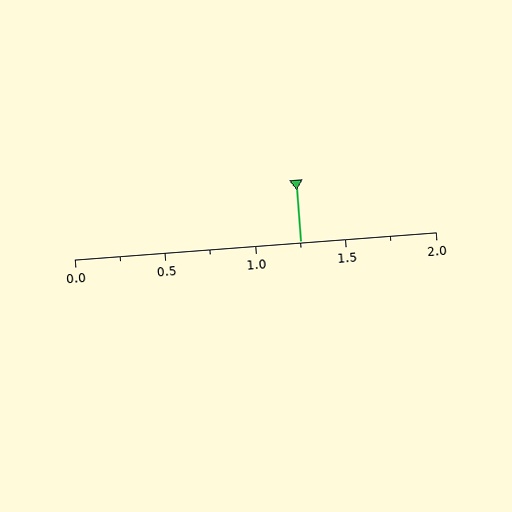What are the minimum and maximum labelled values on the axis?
The axis runs from 0.0 to 2.0.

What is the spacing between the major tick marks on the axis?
The major ticks are spaced 0.5 apart.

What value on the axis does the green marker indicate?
The marker indicates approximately 1.25.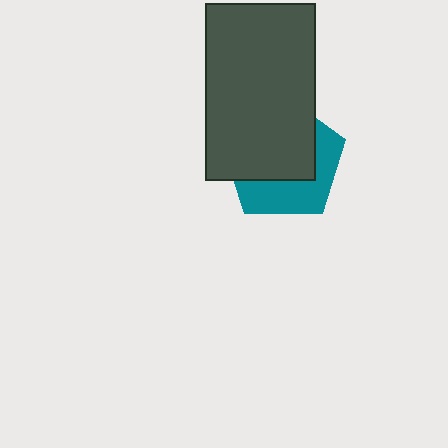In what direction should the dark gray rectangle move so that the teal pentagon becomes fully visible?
The dark gray rectangle should move toward the upper-left. That is the shortest direction to clear the overlap and leave the teal pentagon fully visible.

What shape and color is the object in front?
The object in front is a dark gray rectangle.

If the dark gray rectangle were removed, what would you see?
You would see the complete teal pentagon.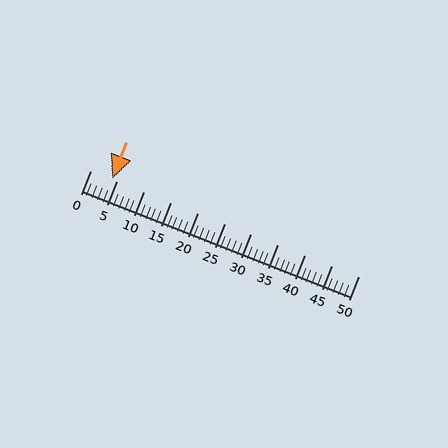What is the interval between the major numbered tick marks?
The major tick marks are spaced 5 units apart.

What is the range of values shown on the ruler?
The ruler shows values from 0 to 50.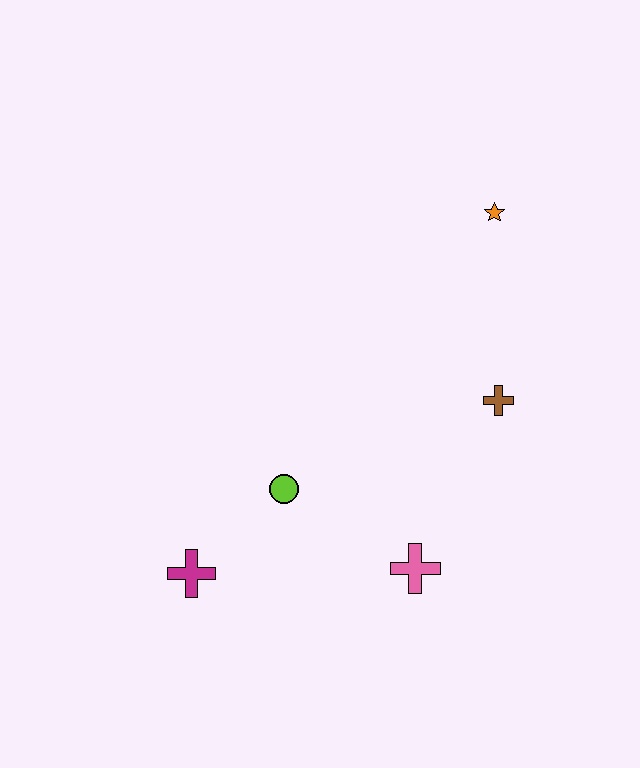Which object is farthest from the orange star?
The magenta cross is farthest from the orange star.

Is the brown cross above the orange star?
No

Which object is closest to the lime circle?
The magenta cross is closest to the lime circle.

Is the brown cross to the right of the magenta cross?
Yes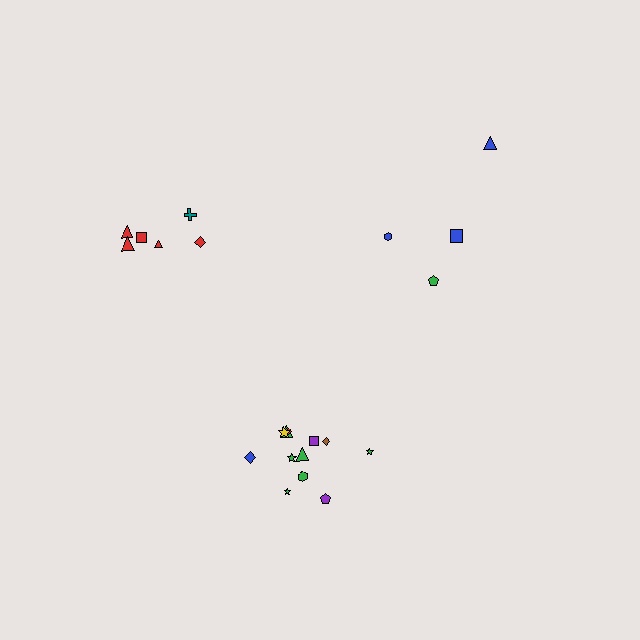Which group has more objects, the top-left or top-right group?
The top-left group.